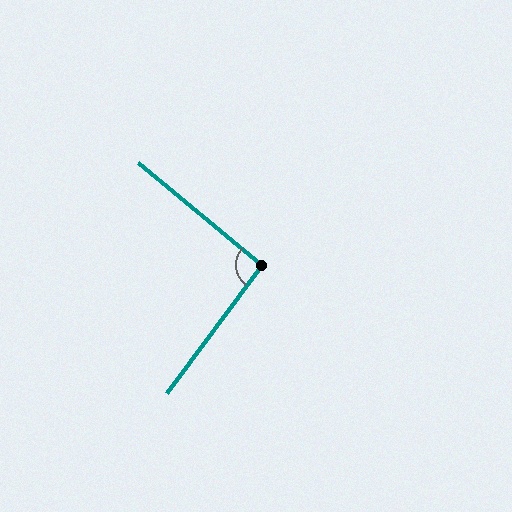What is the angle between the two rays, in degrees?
Approximately 93 degrees.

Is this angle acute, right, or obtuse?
It is approximately a right angle.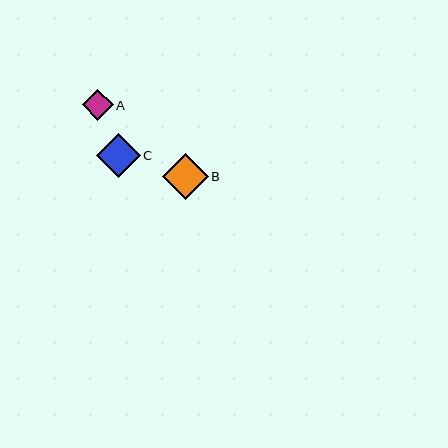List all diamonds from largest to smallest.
From largest to smallest: B, C, A.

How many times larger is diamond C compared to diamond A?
Diamond C is approximately 1.4 times the size of diamond A.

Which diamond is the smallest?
Diamond A is the smallest with a size of approximately 30 pixels.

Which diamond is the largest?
Diamond B is the largest with a size of approximately 46 pixels.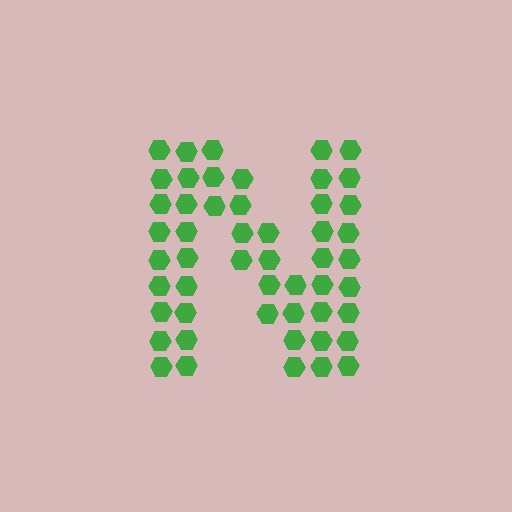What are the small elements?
The small elements are hexagons.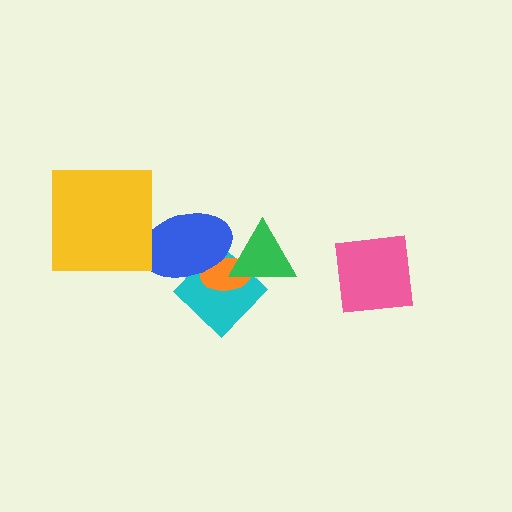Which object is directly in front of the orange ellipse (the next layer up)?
The green triangle is directly in front of the orange ellipse.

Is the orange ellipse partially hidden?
Yes, it is partially covered by another shape.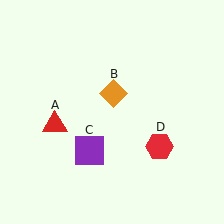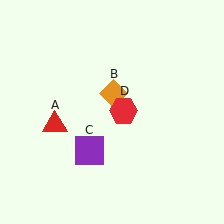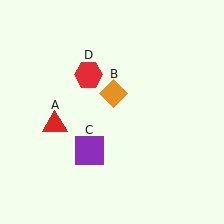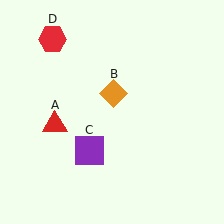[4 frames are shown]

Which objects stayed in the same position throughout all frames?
Red triangle (object A) and orange diamond (object B) and purple square (object C) remained stationary.